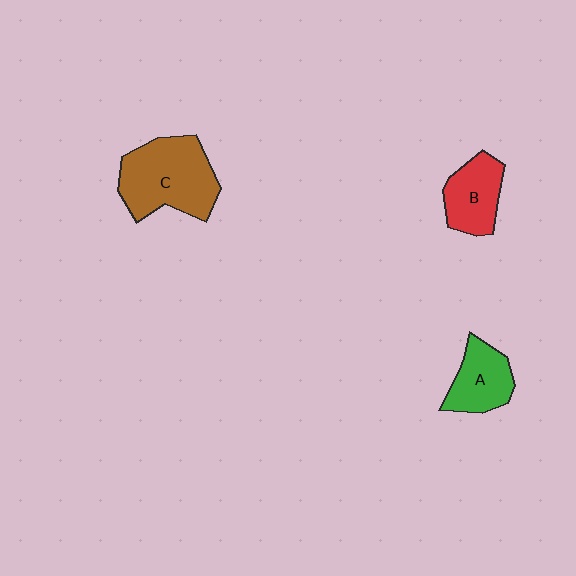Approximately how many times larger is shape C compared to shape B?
Approximately 1.7 times.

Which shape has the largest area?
Shape C (brown).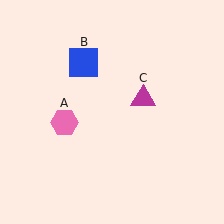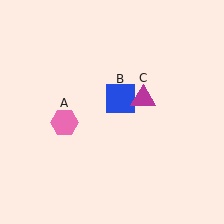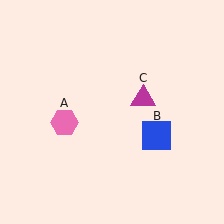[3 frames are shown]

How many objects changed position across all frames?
1 object changed position: blue square (object B).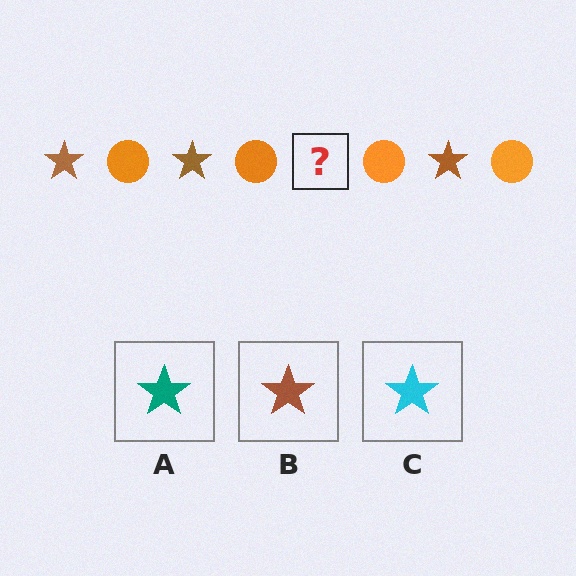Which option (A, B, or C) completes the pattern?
B.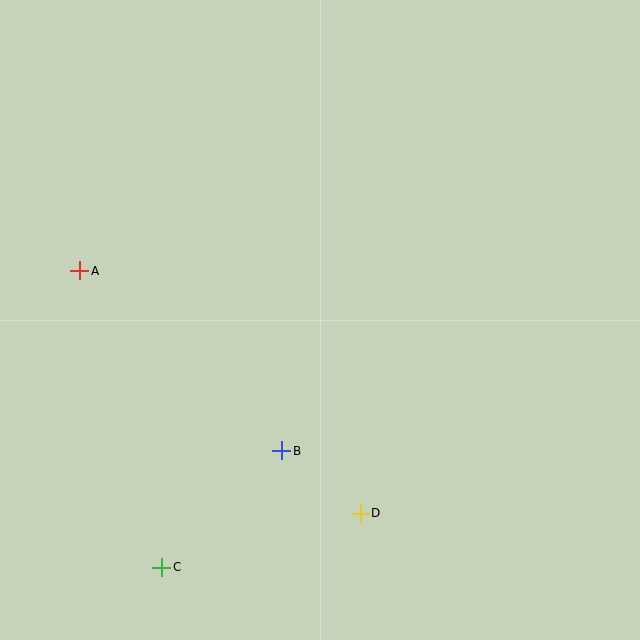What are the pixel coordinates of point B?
Point B is at (282, 451).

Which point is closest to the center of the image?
Point B at (282, 451) is closest to the center.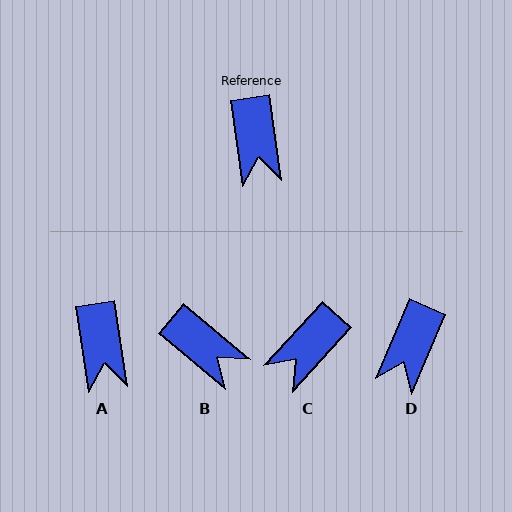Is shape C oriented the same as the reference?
No, it is off by about 51 degrees.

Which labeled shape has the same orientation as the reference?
A.